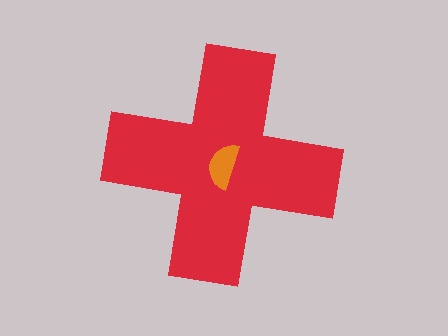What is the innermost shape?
The orange semicircle.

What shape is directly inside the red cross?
The orange semicircle.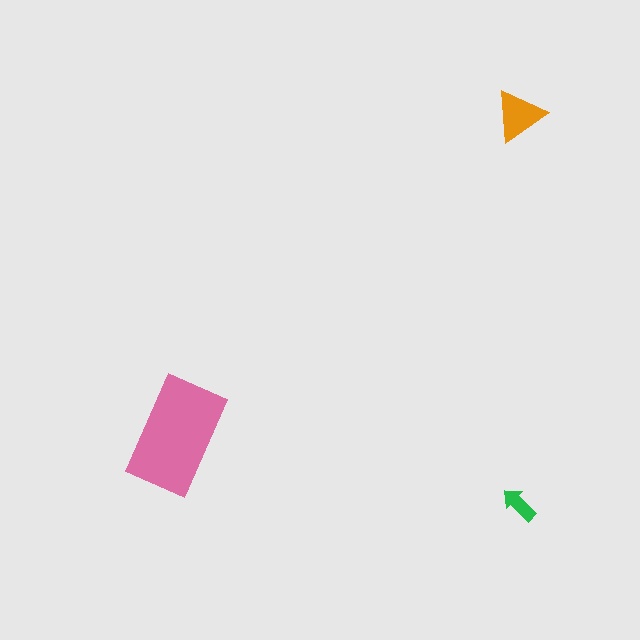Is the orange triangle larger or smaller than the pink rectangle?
Smaller.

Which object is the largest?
The pink rectangle.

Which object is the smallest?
The green arrow.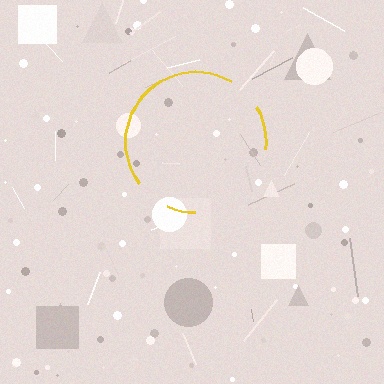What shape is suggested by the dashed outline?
The dashed outline suggests a circle.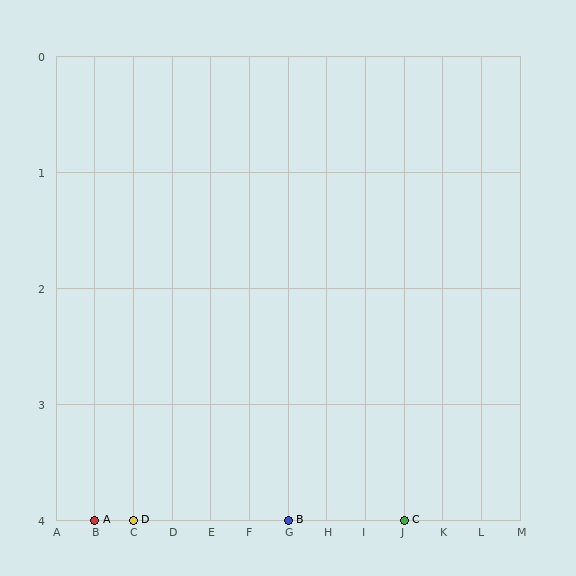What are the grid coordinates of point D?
Point D is at grid coordinates (C, 4).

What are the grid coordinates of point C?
Point C is at grid coordinates (J, 4).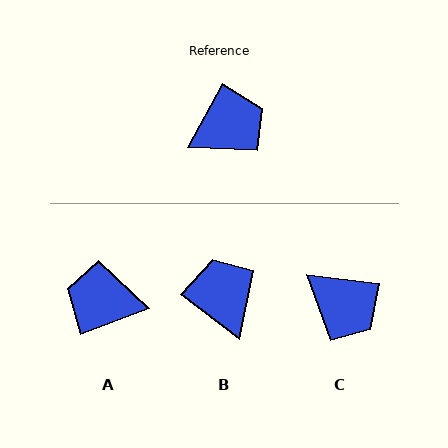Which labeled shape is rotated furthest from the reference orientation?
A, about 139 degrees away.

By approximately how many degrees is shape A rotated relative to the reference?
Approximately 139 degrees counter-clockwise.